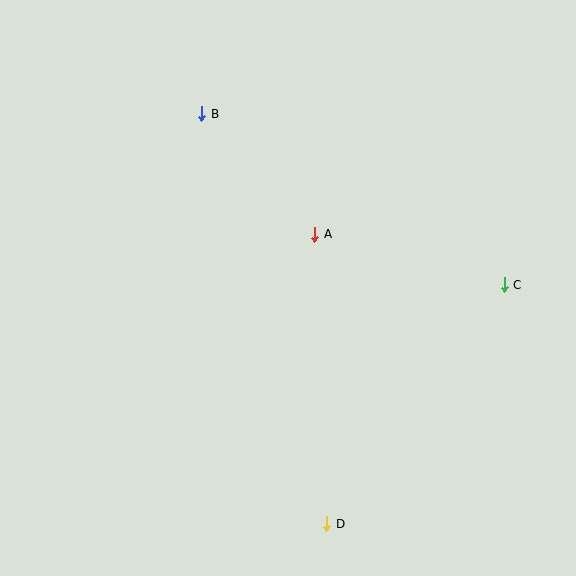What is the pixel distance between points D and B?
The distance between D and B is 428 pixels.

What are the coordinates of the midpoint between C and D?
The midpoint between C and D is at (416, 404).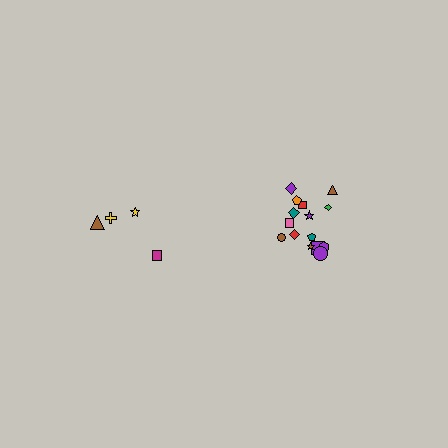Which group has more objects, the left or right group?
The right group.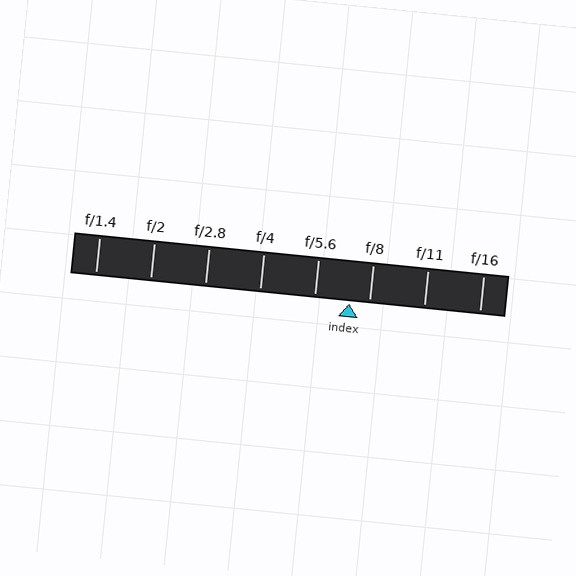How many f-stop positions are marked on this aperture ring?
There are 8 f-stop positions marked.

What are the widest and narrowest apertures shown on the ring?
The widest aperture shown is f/1.4 and the narrowest is f/16.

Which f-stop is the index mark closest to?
The index mark is closest to f/8.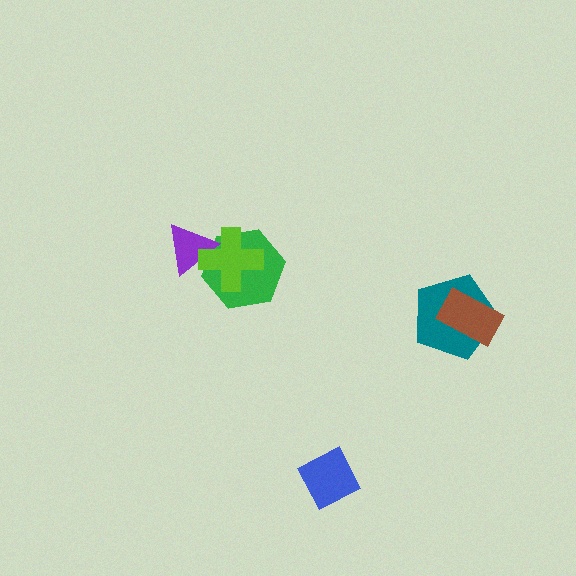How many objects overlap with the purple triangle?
2 objects overlap with the purple triangle.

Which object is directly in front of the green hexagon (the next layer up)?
The purple triangle is directly in front of the green hexagon.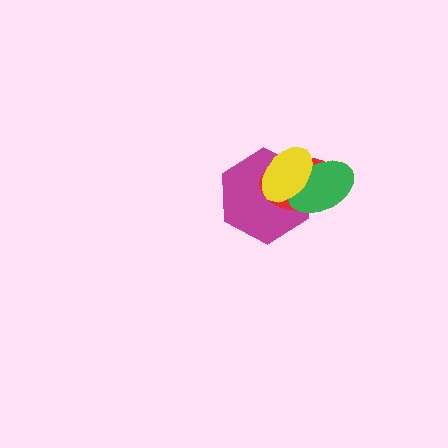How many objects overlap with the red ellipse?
3 objects overlap with the red ellipse.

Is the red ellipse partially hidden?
Yes, it is partially covered by another shape.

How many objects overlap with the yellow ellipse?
3 objects overlap with the yellow ellipse.